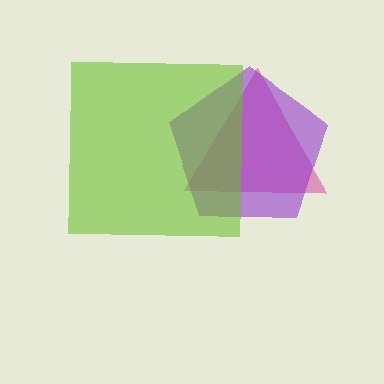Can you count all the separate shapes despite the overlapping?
Yes, there are 3 separate shapes.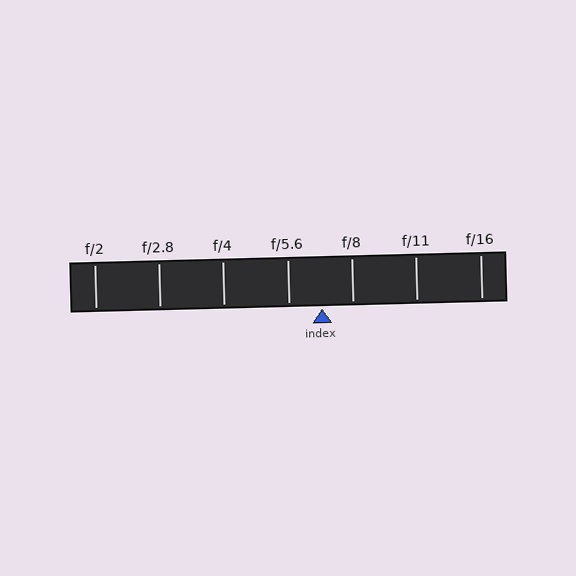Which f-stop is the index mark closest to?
The index mark is closest to f/8.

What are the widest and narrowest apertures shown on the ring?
The widest aperture shown is f/2 and the narrowest is f/16.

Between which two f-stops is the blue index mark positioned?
The index mark is between f/5.6 and f/8.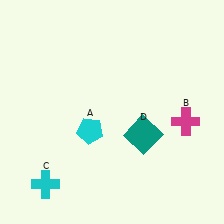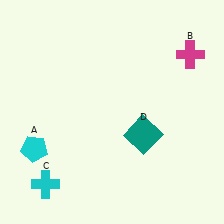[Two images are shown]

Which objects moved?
The objects that moved are: the cyan pentagon (A), the magenta cross (B).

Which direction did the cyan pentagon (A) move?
The cyan pentagon (A) moved left.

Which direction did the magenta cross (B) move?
The magenta cross (B) moved up.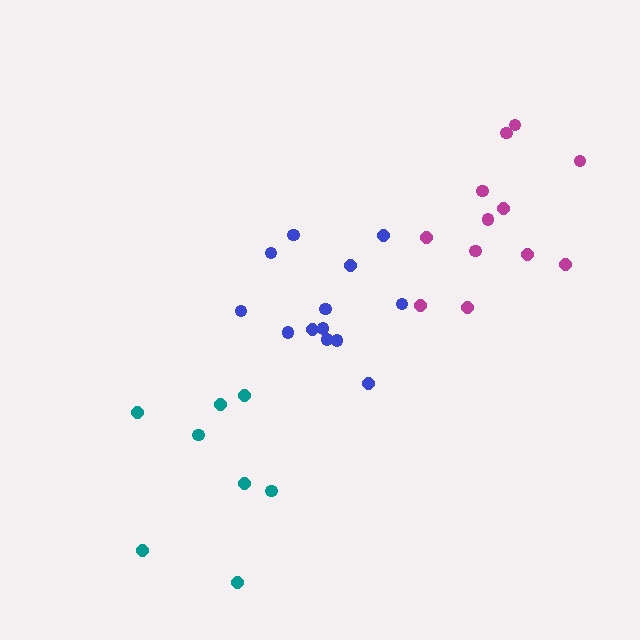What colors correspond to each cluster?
The clusters are colored: blue, teal, magenta.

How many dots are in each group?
Group 1: 13 dots, Group 2: 8 dots, Group 3: 12 dots (33 total).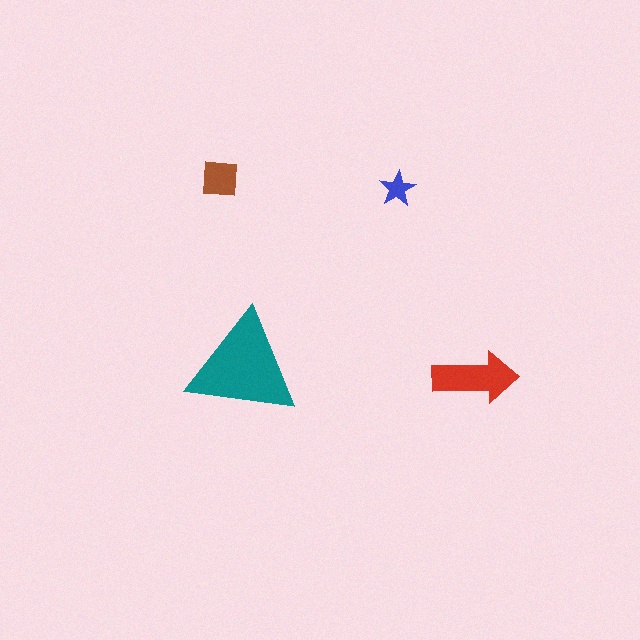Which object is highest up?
The brown square is topmost.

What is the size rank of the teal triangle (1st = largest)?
1st.